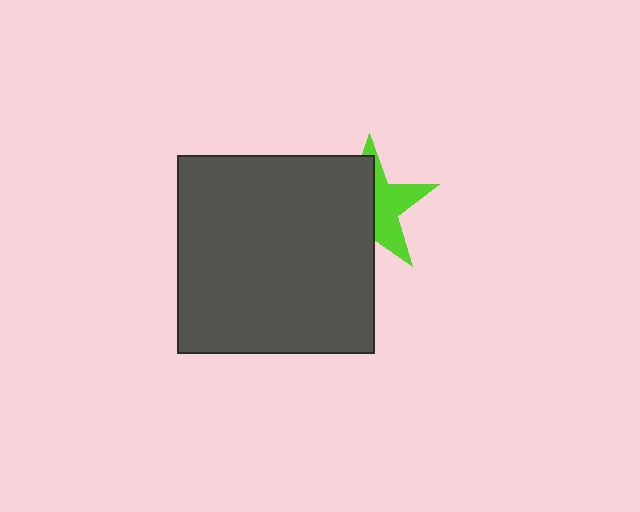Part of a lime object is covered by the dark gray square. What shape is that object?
It is a star.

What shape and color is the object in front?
The object in front is a dark gray square.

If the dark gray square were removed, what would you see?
You would see the complete lime star.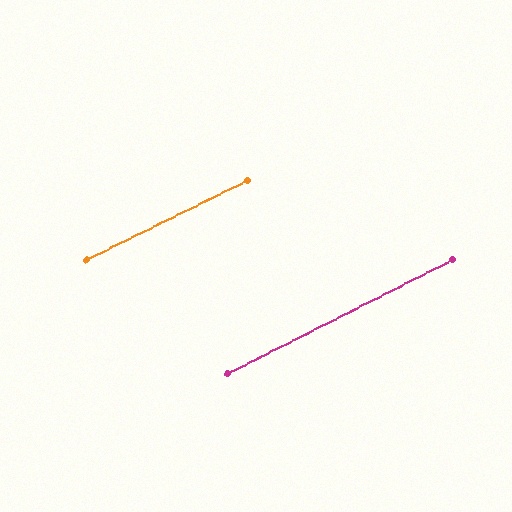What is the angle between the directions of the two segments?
Approximately 0 degrees.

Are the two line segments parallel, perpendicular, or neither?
Parallel — their directions differ by only 0.5°.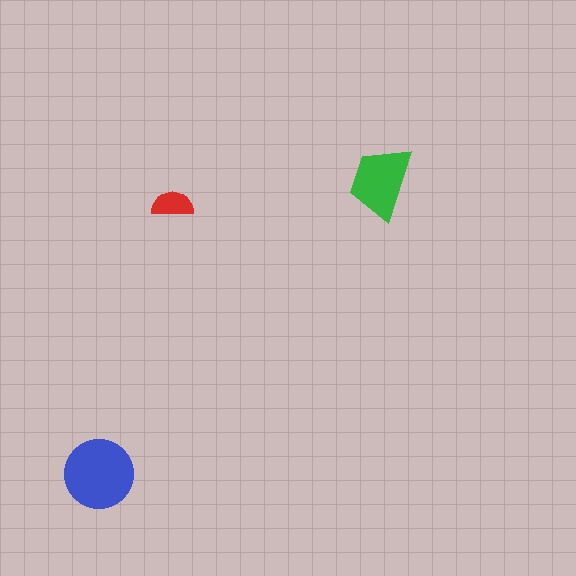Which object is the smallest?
The red semicircle.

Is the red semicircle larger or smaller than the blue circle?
Smaller.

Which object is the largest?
The blue circle.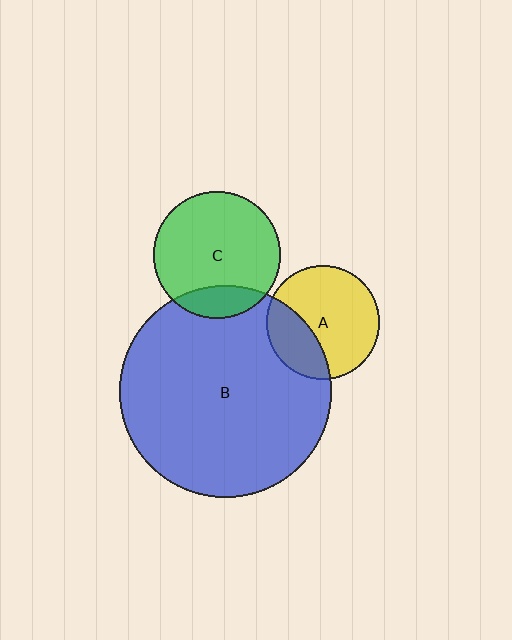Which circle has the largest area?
Circle B (blue).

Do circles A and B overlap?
Yes.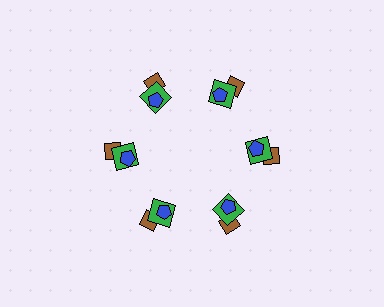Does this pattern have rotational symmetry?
Yes, this pattern has 6-fold rotational symmetry. It looks the same after rotating 60 degrees around the center.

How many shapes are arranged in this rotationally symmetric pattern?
There are 18 shapes, arranged in 6 groups of 3.